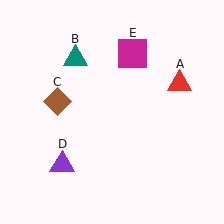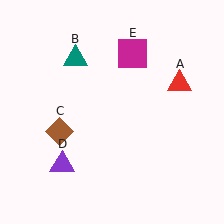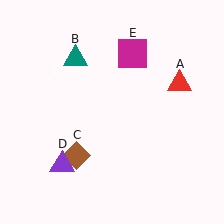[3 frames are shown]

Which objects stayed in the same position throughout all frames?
Red triangle (object A) and teal triangle (object B) and purple triangle (object D) and magenta square (object E) remained stationary.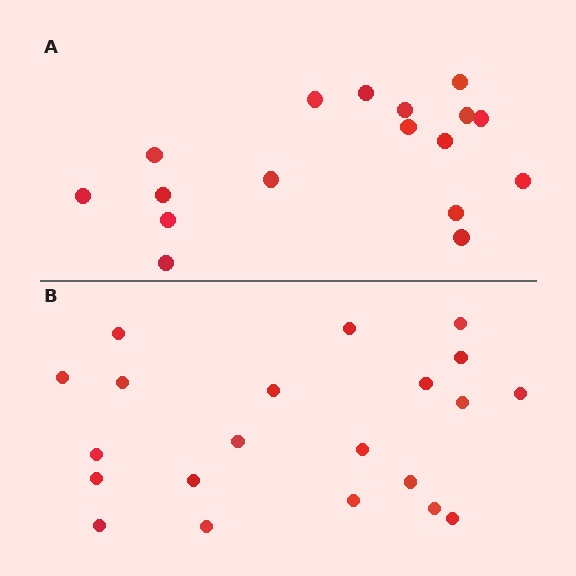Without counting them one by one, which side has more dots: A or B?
Region B (the bottom region) has more dots.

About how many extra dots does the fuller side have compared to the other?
Region B has about 4 more dots than region A.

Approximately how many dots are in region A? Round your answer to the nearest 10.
About 20 dots. (The exact count is 17, which rounds to 20.)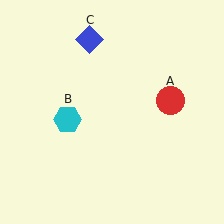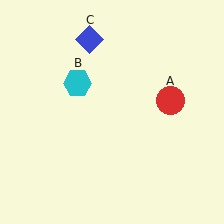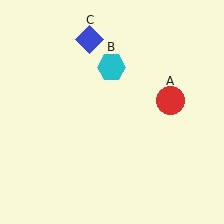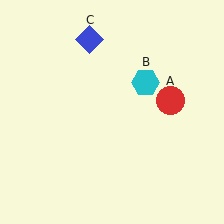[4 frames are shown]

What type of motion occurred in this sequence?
The cyan hexagon (object B) rotated clockwise around the center of the scene.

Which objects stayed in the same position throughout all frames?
Red circle (object A) and blue diamond (object C) remained stationary.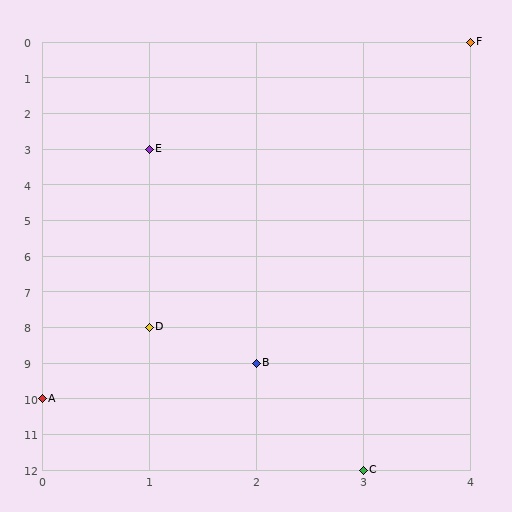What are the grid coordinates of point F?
Point F is at grid coordinates (4, 0).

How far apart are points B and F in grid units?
Points B and F are 2 columns and 9 rows apart (about 9.2 grid units diagonally).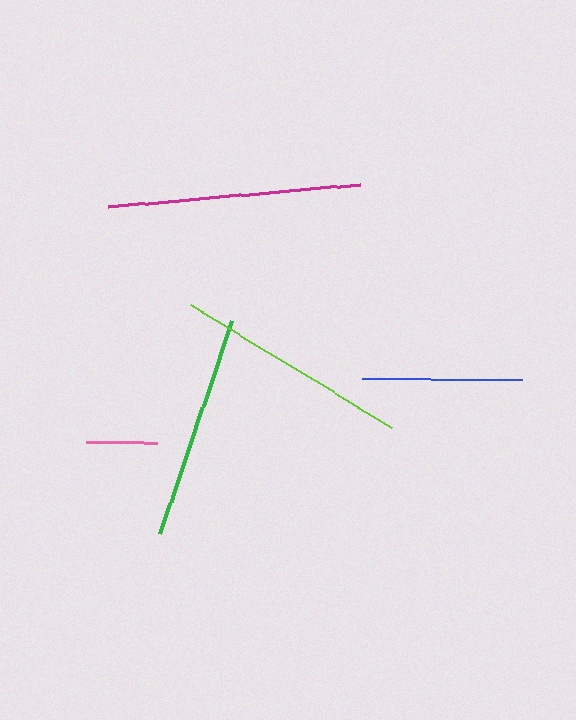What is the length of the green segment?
The green segment is approximately 224 pixels long.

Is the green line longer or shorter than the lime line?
The lime line is longer than the green line.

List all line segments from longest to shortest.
From longest to shortest: magenta, lime, green, blue, pink.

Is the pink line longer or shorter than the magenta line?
The magenta line is longer than the pink line.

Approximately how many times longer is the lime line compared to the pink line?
The lime line is approximately 3.3 times the length of the pink line.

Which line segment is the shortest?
The pink line is the shortest at approximately 71 pixels.